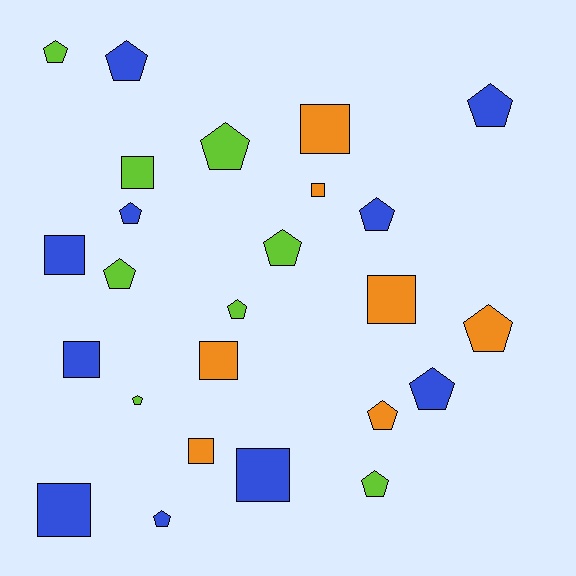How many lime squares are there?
There is 1 lime square.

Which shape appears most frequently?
Pentagon, with 15 objects.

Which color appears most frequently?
Blue, with 10 objects.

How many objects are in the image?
There are 25 objects.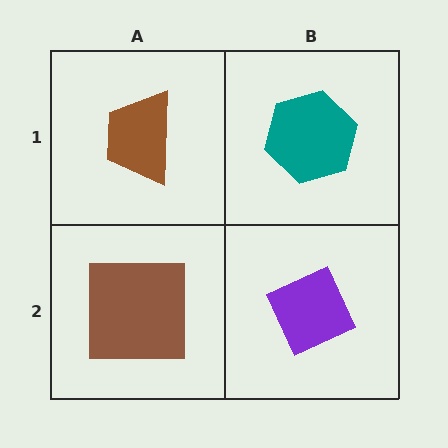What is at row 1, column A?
A brown trapezoid.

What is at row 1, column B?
A teal hexagon.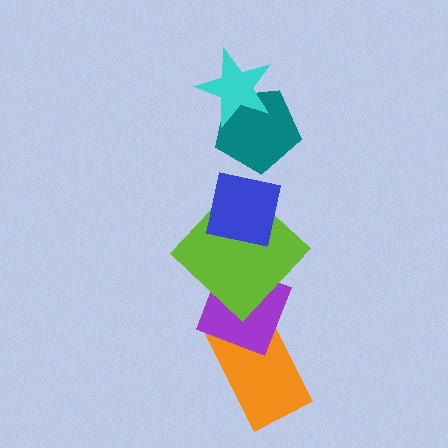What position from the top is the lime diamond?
The lime diamond is 4th from the top.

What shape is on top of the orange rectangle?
The purple diamond is on top of the orange rectangle.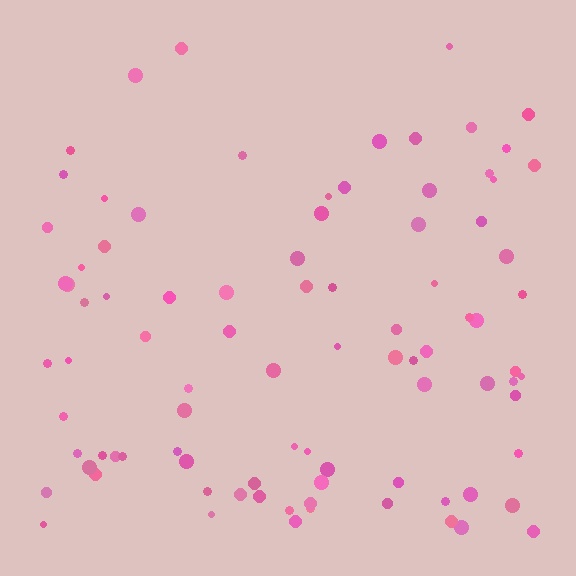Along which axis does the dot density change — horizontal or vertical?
Vertical.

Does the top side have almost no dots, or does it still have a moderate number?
Still a moderate number, just noticeably fewer than the bottom.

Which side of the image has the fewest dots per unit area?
The top.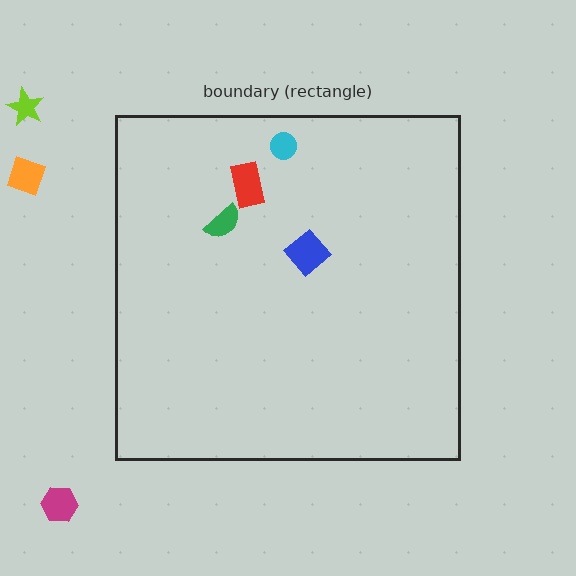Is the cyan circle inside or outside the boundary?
Inside.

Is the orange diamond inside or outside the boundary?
Outside.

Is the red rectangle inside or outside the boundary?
Inside.